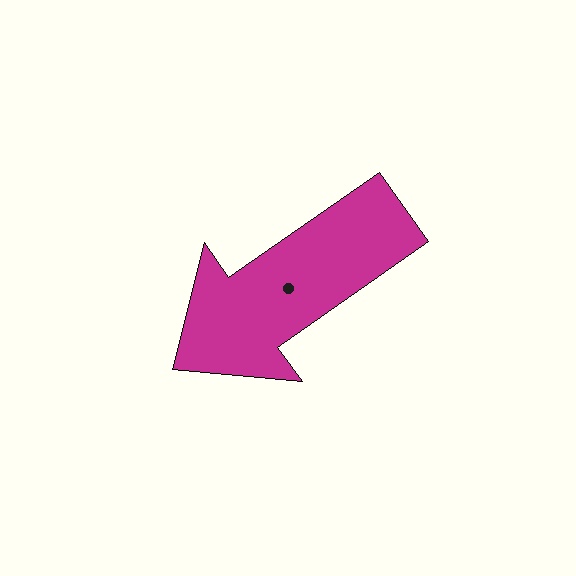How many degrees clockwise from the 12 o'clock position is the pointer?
Approximately 235 degrees.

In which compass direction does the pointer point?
Southwest.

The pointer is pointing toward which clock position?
Roughly 8 o'clock.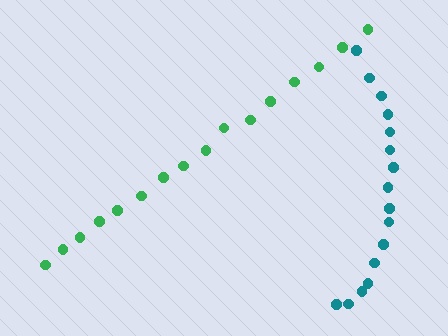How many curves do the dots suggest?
There are 2 distinct paths.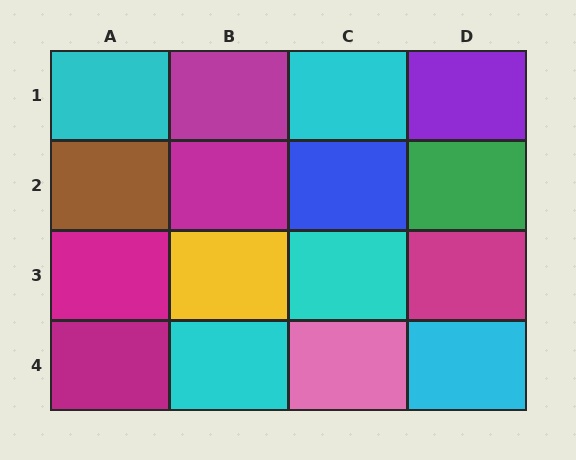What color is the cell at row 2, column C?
Blue.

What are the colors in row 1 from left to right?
Cyan, magenta, cyan, purple.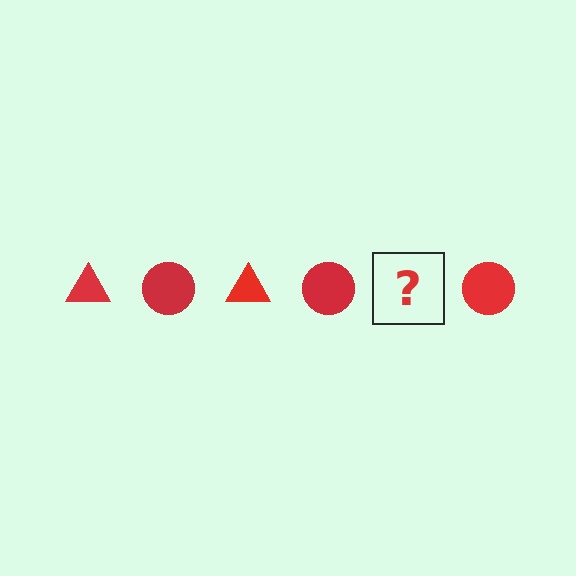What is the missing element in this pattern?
The missing element is a red triangle.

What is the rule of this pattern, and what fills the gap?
The rule is that the pattern cycles through triangle, circle shapes in red. The gap should be filled with a red triangle.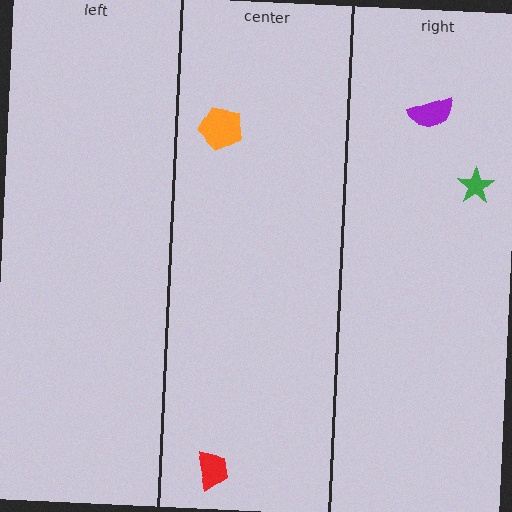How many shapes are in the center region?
2.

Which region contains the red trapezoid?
The center region.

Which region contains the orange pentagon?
The center region.